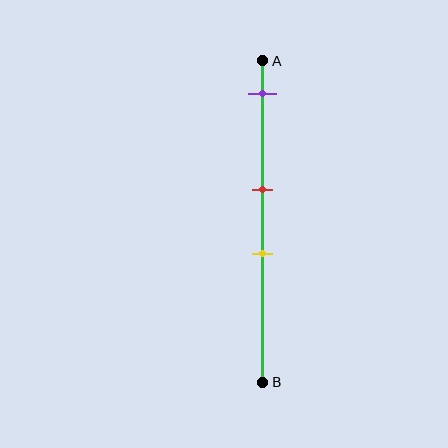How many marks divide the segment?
There are 3 marks dividing the segment.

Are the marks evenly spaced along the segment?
No, the marks are not evenly spaced.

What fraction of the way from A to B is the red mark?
The red mark is approximately 40% (0.4) of the way from A to B.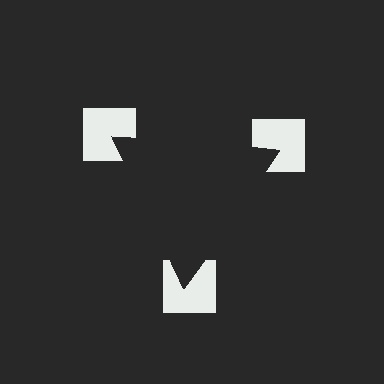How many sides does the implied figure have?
3 sides.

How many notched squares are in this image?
There are 3 — one at each vertex of the illusory triangle.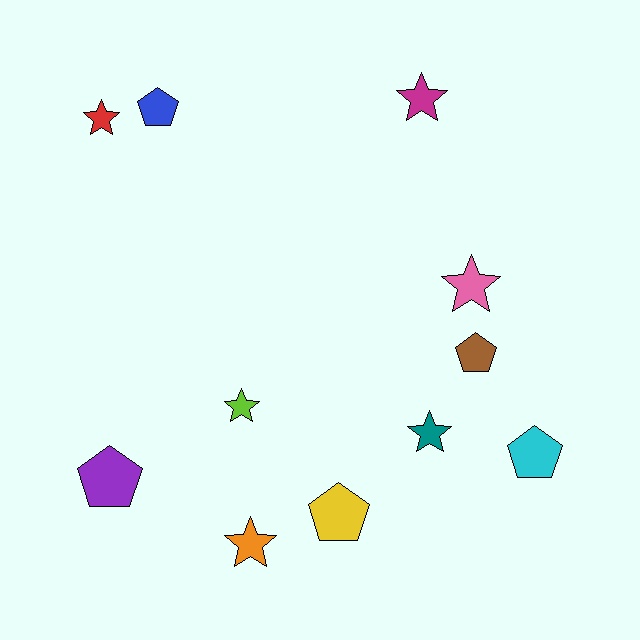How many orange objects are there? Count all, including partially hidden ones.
There is 1 orange object.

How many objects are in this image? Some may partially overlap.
There are 11 objects.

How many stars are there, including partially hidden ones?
There are 6 stars.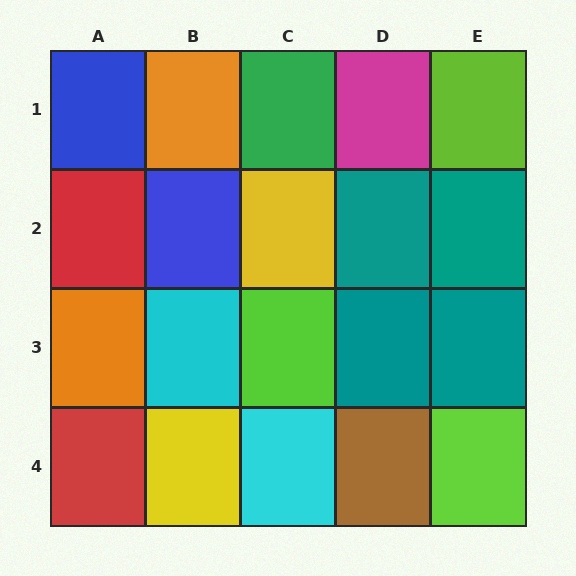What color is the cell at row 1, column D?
Magenta.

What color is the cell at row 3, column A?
Orange.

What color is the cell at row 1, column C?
Green.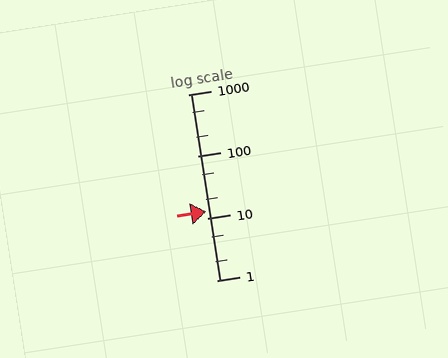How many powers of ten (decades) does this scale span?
The scale spans 3 decades, from 1 to 1000.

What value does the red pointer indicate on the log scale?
The pointer indicates approximately 13.